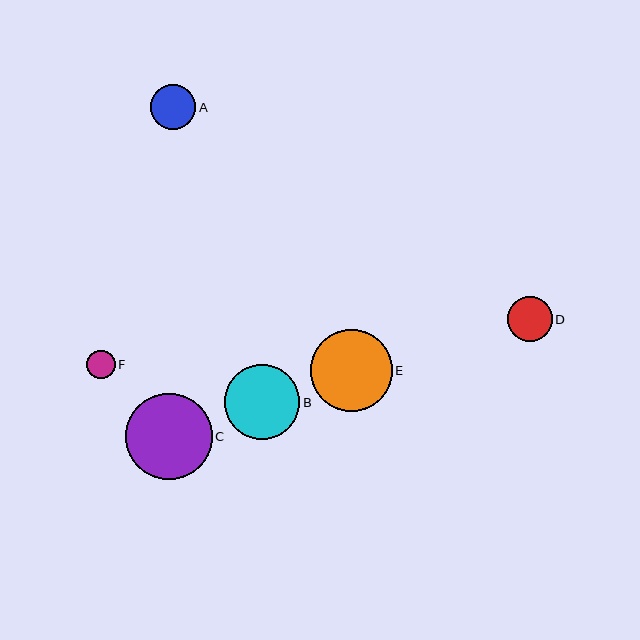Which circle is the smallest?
Circle F is the smallest with a size of approximately 28 pixels.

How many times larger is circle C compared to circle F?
Circle C is approximately 3.0 times the size of circle F.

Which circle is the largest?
Circle C is the largest with a size of approximately 86 pixels.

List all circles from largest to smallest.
From largest to smallest: C, E, B, A, D, F.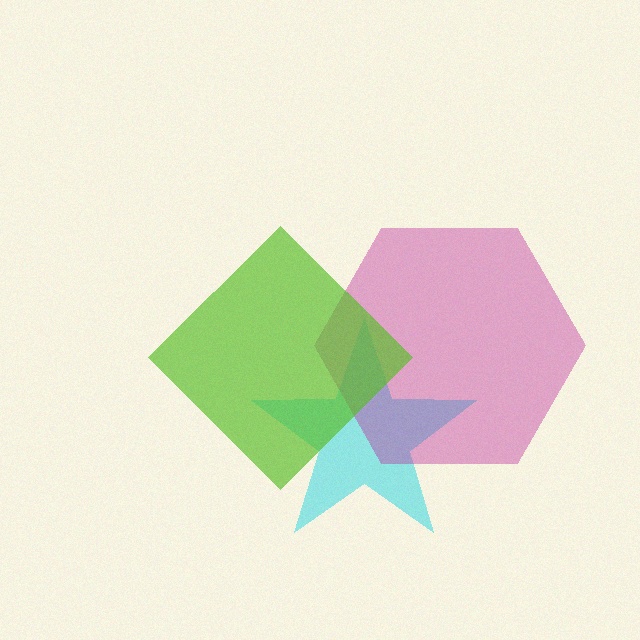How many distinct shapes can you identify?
There are 3 distinct shapes: a cyan star, a magenta hexagon, a lime diamond.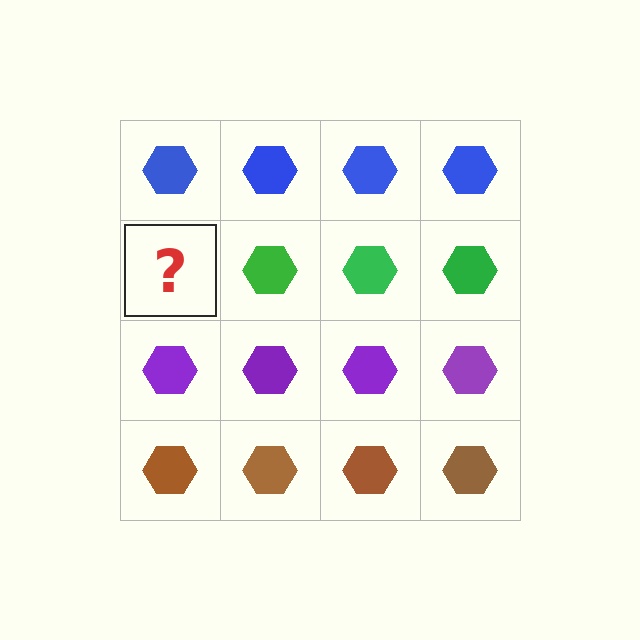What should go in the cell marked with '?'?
The missing cell should contain a green hexagon.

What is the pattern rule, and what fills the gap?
The rule is that each row has a consistent color. The gap should be filled with a green hexagon.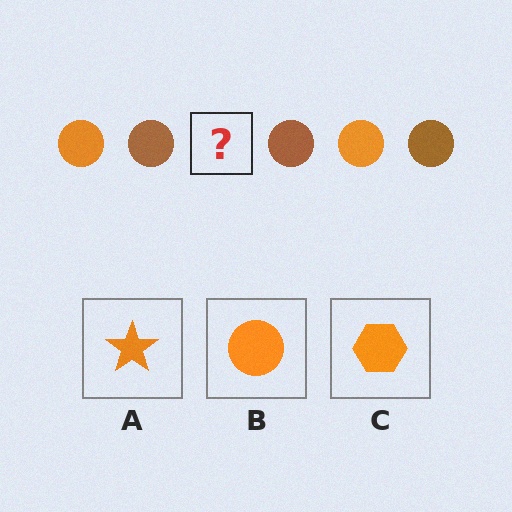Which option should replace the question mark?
Option B.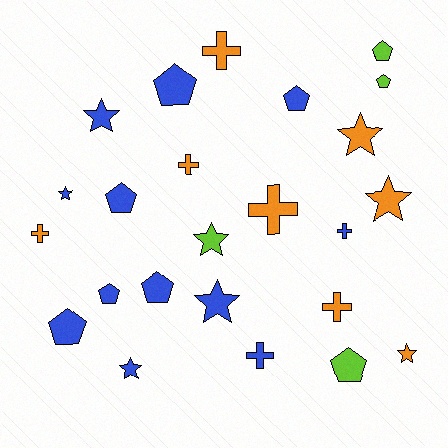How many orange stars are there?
There are 3 orange stars.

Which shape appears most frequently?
Pentagon, with 9 objects.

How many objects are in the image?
There are 24 objects.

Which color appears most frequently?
Blue, with 12 objects.